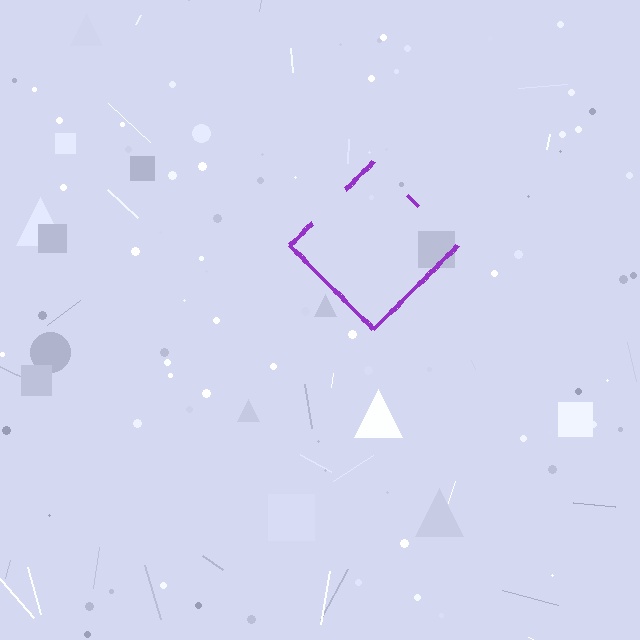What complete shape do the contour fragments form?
The contour fragments form a diamond.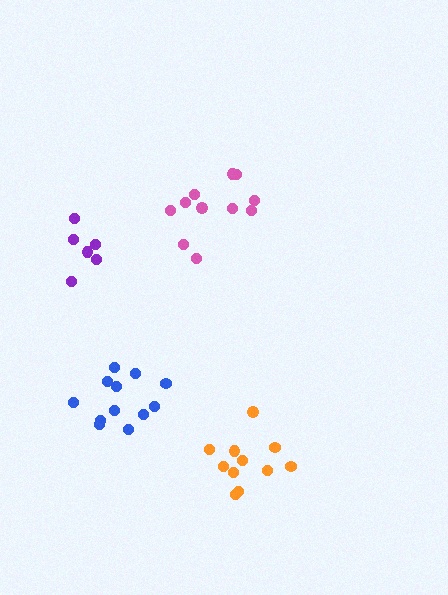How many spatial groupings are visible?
There are 4 spatial groupings.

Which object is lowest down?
The orange cluster is bottommost.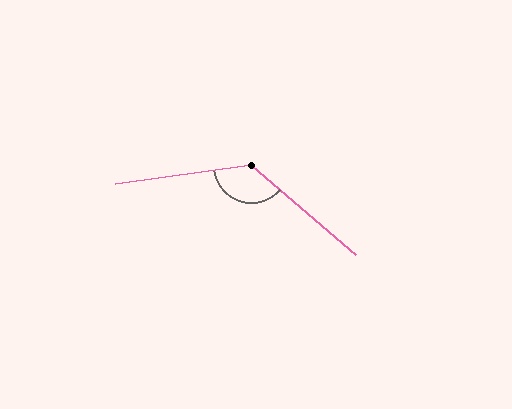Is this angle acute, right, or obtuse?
It is obtuse.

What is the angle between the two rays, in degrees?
Approximately 131 degrees.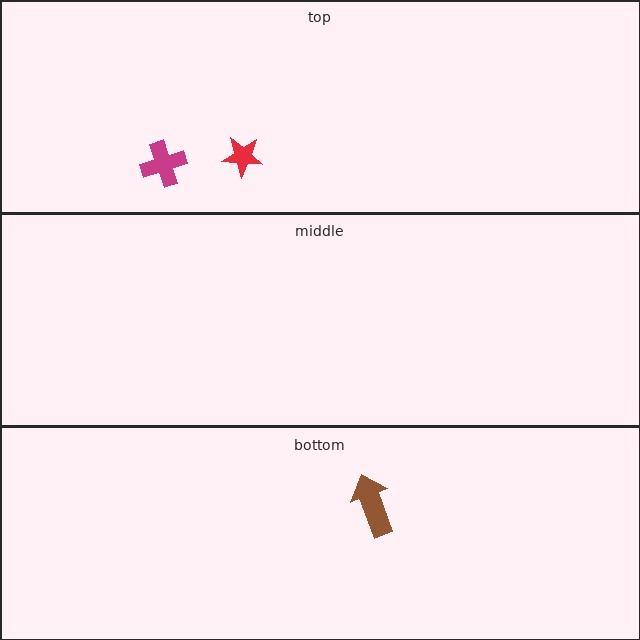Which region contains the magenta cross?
The top region.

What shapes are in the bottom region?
The brown arrow.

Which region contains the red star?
The top region.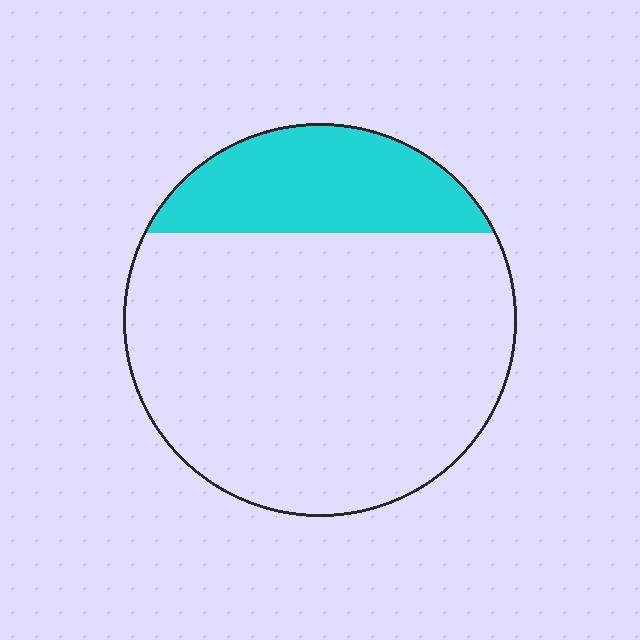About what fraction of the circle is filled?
About one quarter (1/4).